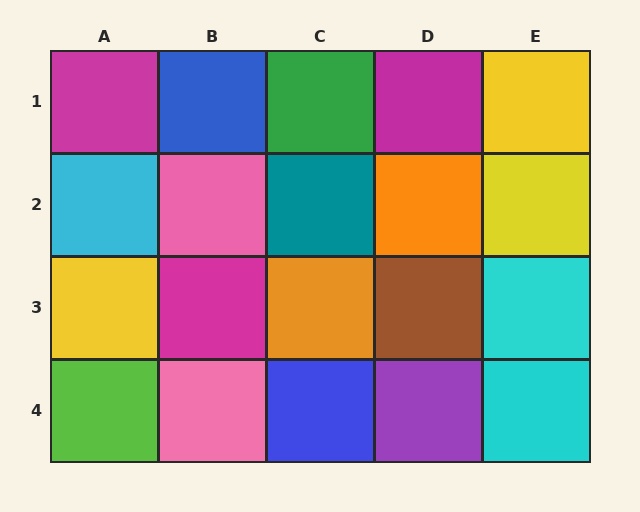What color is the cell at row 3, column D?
Brown.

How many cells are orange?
2 cells are orange.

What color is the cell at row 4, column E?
Cyan.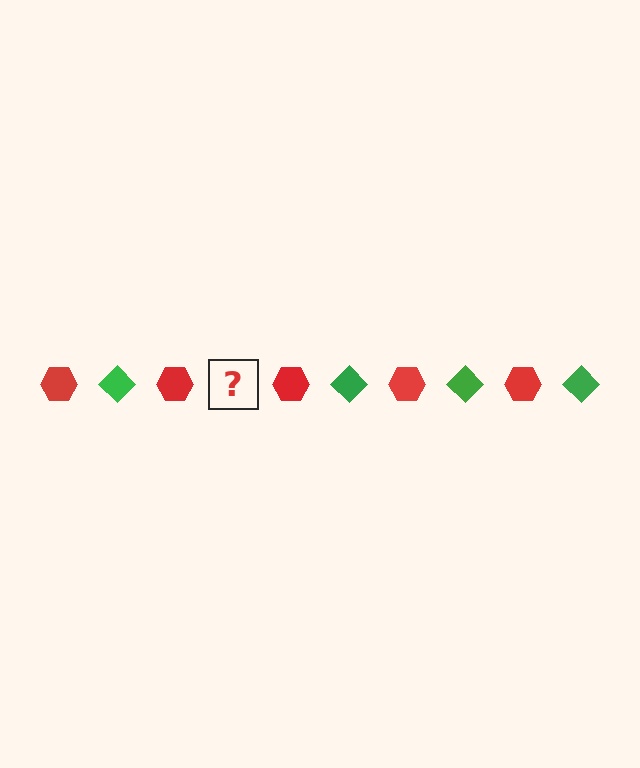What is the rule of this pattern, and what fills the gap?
The rule is that the pattern alternates between red hexagon and green diamond. The gap should be filled with a green diamond.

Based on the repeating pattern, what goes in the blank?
The blank should be a green diamond.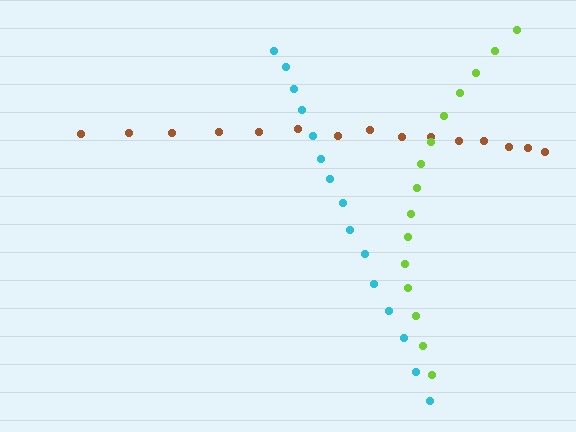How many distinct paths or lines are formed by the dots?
There are 3 distinct paths.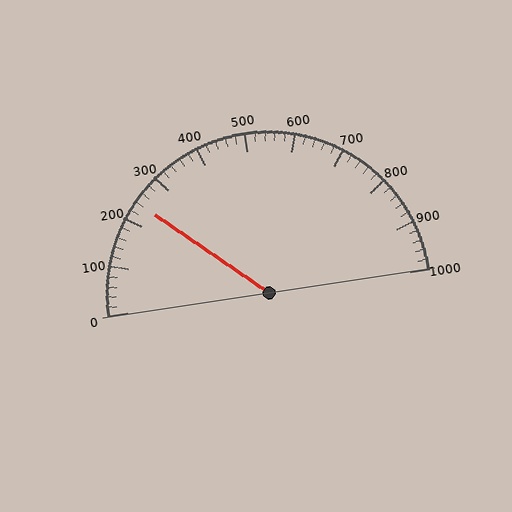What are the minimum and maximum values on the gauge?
The gauge ranges from 0 to 1000.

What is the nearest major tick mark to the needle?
The nearest major tick mark is 200.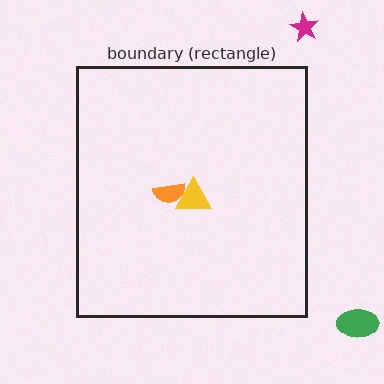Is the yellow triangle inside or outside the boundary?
Inside.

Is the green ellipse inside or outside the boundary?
Outside.